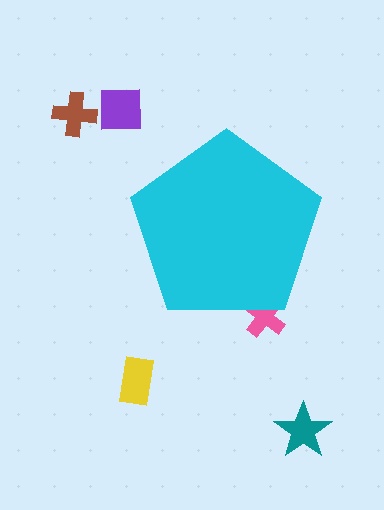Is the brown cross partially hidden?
No, the brown cross is fully visible.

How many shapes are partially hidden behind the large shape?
1 shape is partially hidden.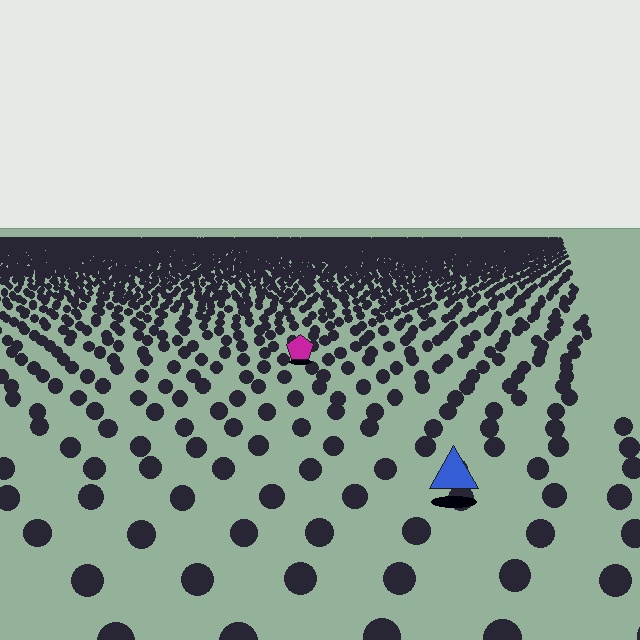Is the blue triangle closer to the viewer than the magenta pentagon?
Yes. The blue triangle is closer — you can tell from the texture gradient: the ground texture is coarser near it.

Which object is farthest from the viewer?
The magenta pentagon is farthest from the viewer. It appears smaller and the ground texture around it is denser.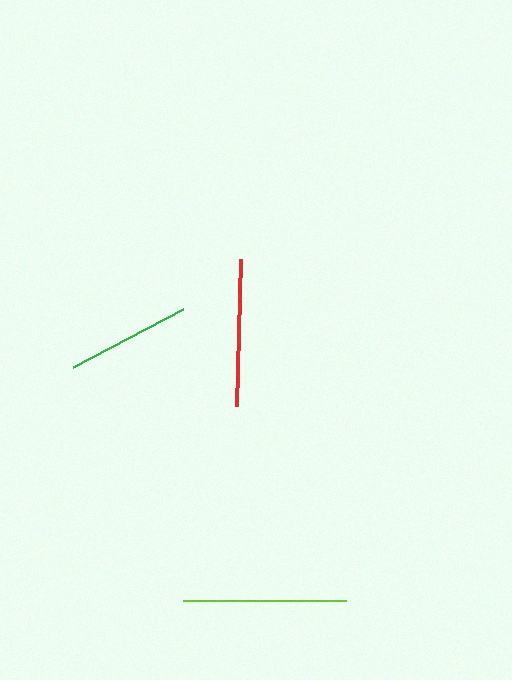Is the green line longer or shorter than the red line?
The red line is longer than the green line.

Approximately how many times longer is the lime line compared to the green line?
The lime line is approximately 1.3 times the length of the green line.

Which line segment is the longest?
The lime line is the longest at approximately 164 pixels.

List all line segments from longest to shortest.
From longest to shortest: lime, red, green.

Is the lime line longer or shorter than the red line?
The lime line is longer than the red line.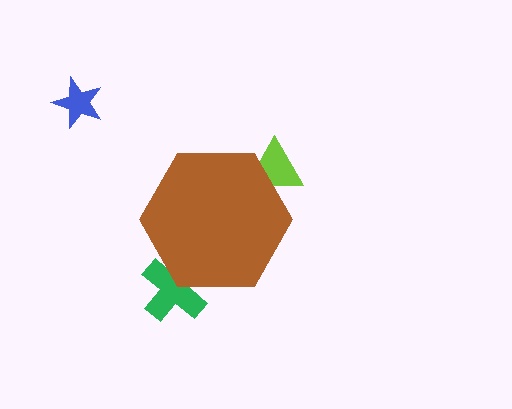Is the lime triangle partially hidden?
Yes, the lime triangle is partially hidden behind the brown hexagon.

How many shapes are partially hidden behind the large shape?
2 shapes are partially hidden.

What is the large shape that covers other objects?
A brown hexagon.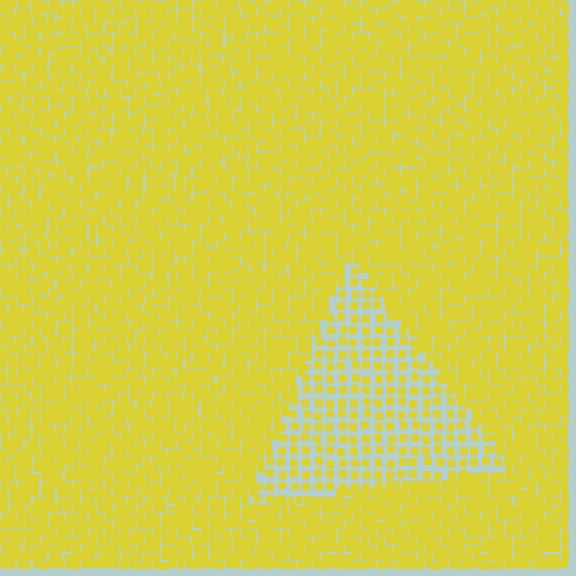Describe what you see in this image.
The image contains small yellow elements arranged at two different densities. A triangle-shaped region is visible where the elements are less densely packed than the surrounding area.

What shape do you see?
I see a triangle.